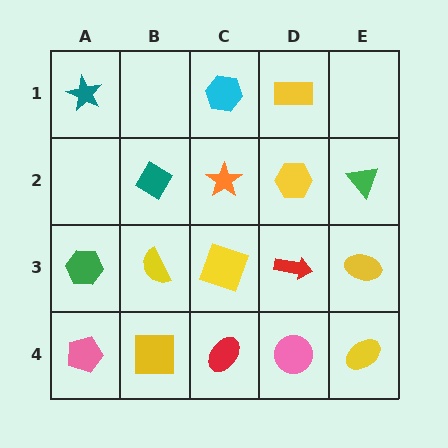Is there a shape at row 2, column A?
No, that cell is empty.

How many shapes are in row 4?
5 shapes.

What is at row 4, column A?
A pink pentagon.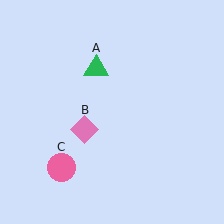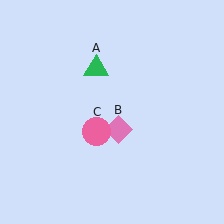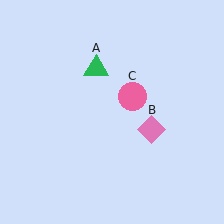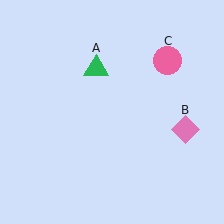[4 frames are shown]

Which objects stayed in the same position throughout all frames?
Green triangle (object A) remained stationary.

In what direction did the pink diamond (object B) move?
The pink diamond (object B) moved right.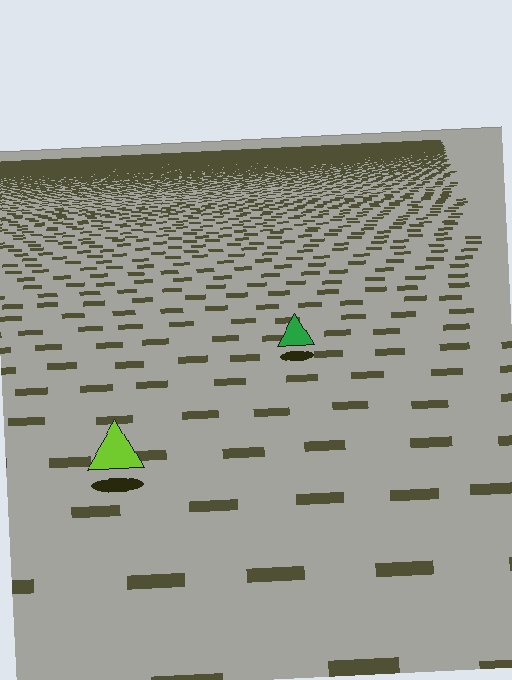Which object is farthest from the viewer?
The green triangle is farthest from the viewer. It appears smaller and the ground texture around it is denser.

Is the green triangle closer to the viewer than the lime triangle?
No. The lime triangle is closer — you can tell from the texture gradient: the ground texture is coarser near it.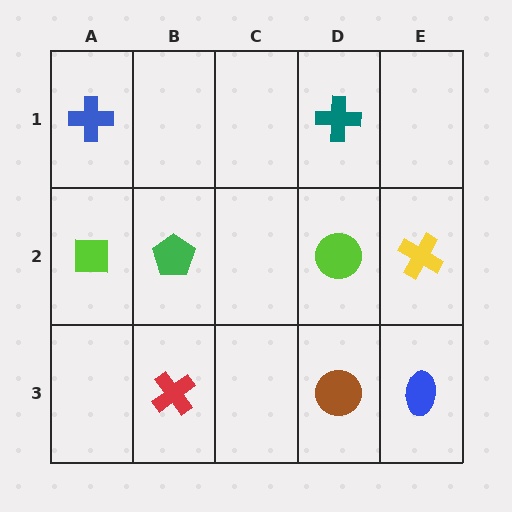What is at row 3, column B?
A red cross.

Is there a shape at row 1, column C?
No, that cell is empty.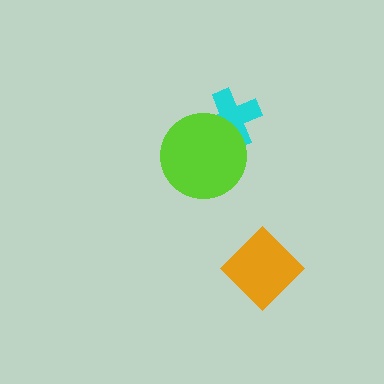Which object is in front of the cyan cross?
The lime circle is in front of the cyan cross.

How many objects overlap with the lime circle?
1 object overlaps with the lime circle.